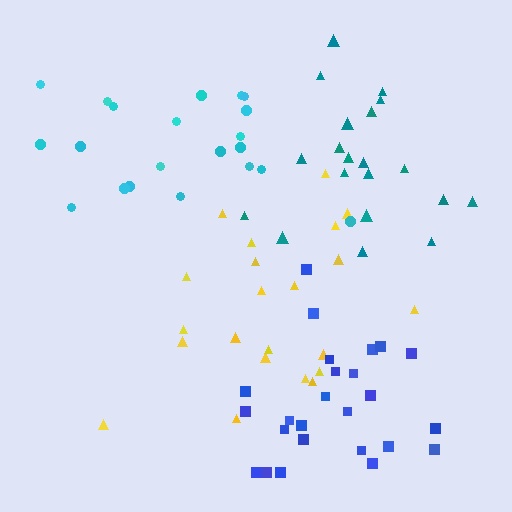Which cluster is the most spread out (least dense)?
Cyan.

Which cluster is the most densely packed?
Blue.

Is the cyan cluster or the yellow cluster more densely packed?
Yellow.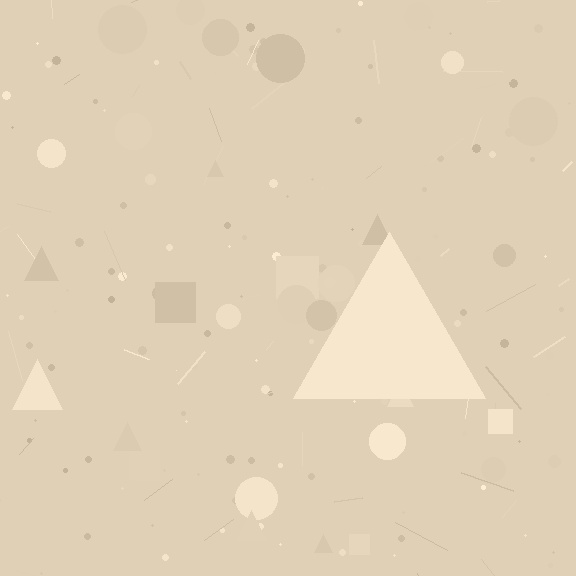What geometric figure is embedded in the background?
A triangle is embedded in the background.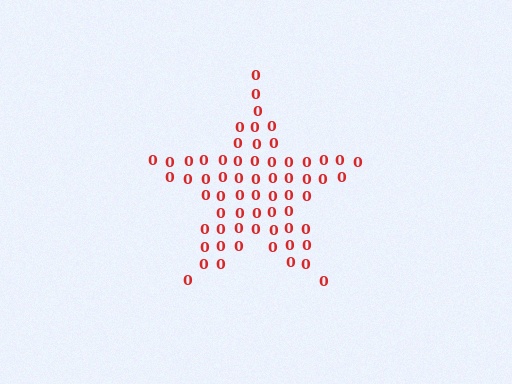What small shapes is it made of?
It is made of small digit 0's.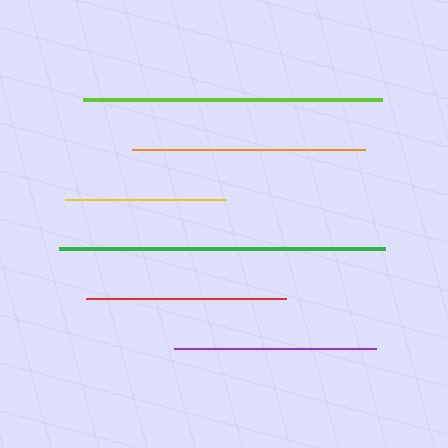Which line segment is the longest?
The green line is the longest at approximately 326 pixels.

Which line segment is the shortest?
The yellow line is the shortest at approximately 162 pixels.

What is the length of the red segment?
The red segment is approximately 200 pixels long.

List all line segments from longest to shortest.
From longest to shortest: green, lime, orange, purple, red, yellow.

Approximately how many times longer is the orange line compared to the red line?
The orange line is approximately 1.2 times the length of the red line.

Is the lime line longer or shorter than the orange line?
The lime line is longer than the orange line.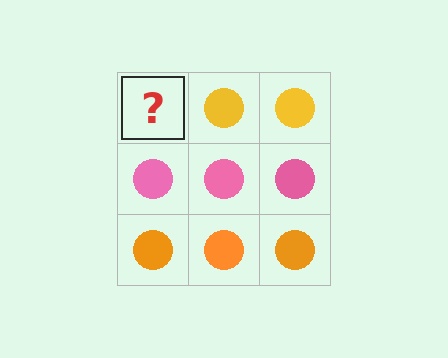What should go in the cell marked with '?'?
The missing cell should contain a yellow circle.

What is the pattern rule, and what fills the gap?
The rule is that each row has a consistent color. The gap should be filled with a yellow circle.